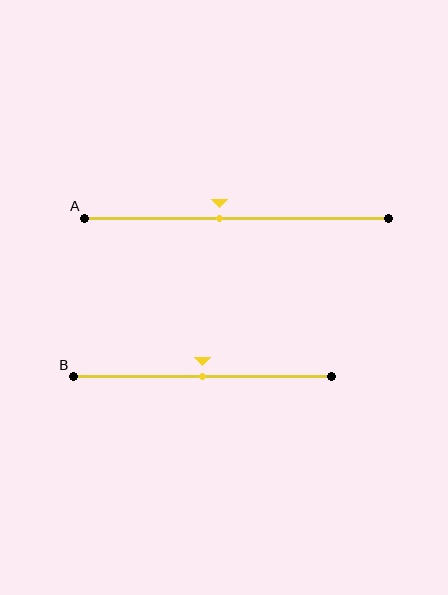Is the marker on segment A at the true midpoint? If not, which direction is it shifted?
No, the marker on segment A is shifted to the left by about 6% of the segment length.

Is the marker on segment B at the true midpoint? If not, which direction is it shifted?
Yes, the marker on segment B is at the true midpoint.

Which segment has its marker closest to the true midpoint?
Segment B has its marker closest to the true midpoint.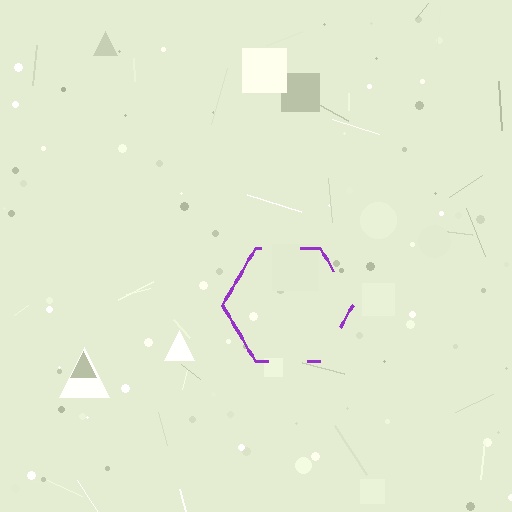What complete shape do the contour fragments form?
The contour fragments form a hexagon.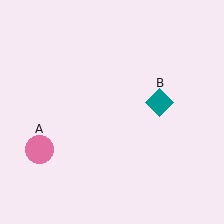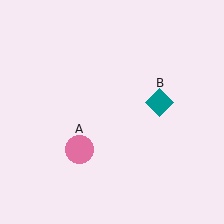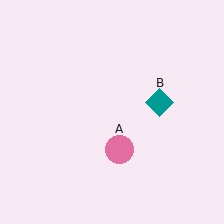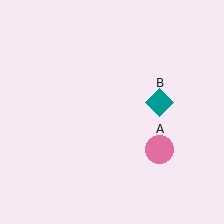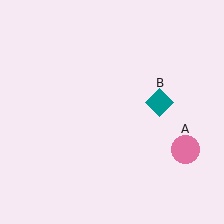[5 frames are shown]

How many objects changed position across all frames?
1 object changed position: pink circle (object A).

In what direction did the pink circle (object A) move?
The pink circle (object A) moved right.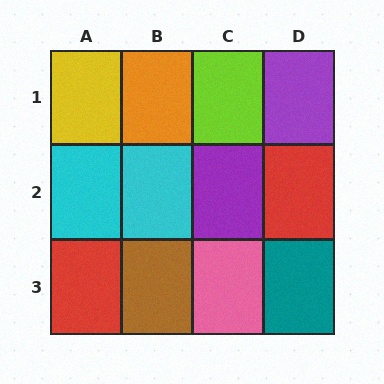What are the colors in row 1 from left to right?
Yellow, orange, lime, purple.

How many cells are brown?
1 cell is brown.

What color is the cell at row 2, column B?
Cyan.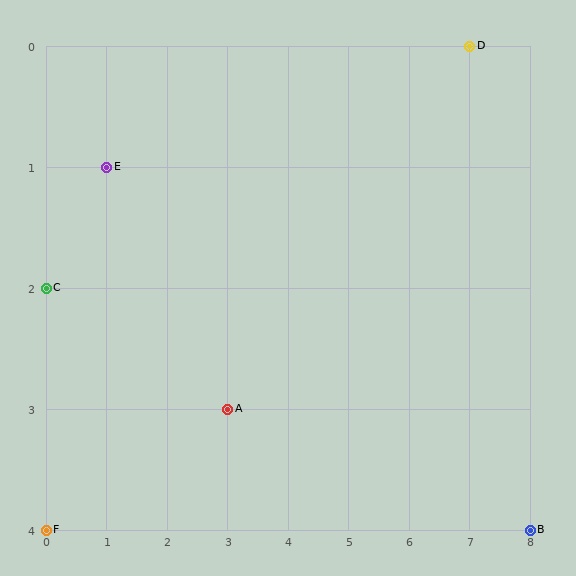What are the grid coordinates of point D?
Point D is at grid coordinates (7, 0).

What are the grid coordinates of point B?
Point B is at grid coordinates (8, 4).